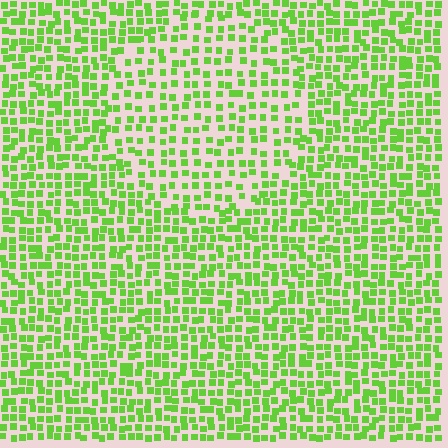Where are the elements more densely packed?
The elements are more densely packed outside the circle boundary.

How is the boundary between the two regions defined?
The boundary is defined by a change in element density (approximately 1.6x ratio). All elements are the same color, size, and shape.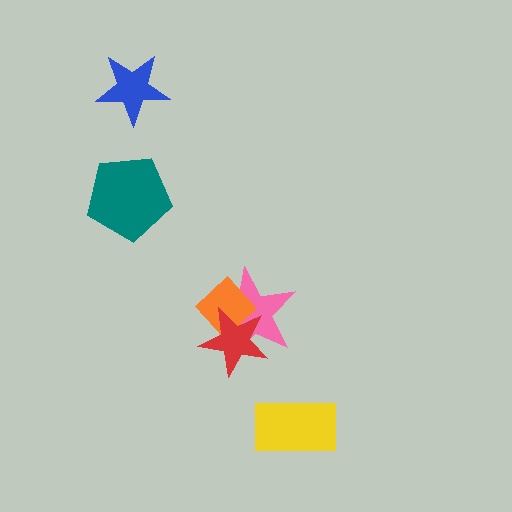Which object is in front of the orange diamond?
The red star is in front of the orange diamond.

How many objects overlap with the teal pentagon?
0 objects overlap with the teal pentagon.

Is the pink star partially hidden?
Yes, it is partially covered by another shape.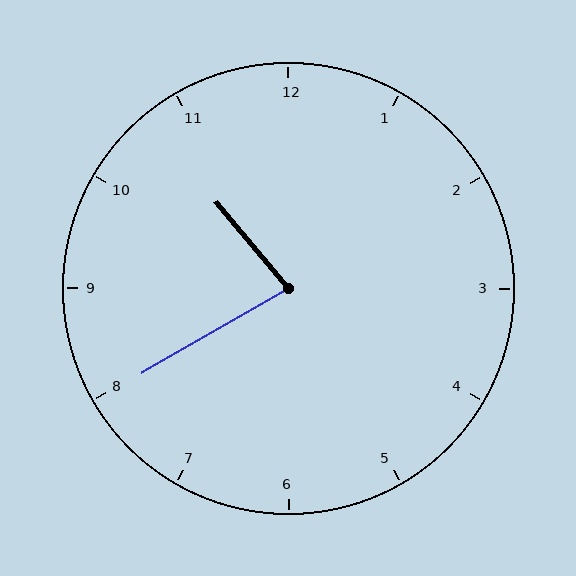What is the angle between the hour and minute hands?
Approximately 80 degrees.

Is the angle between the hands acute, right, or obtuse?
It is acute.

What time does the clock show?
10:40.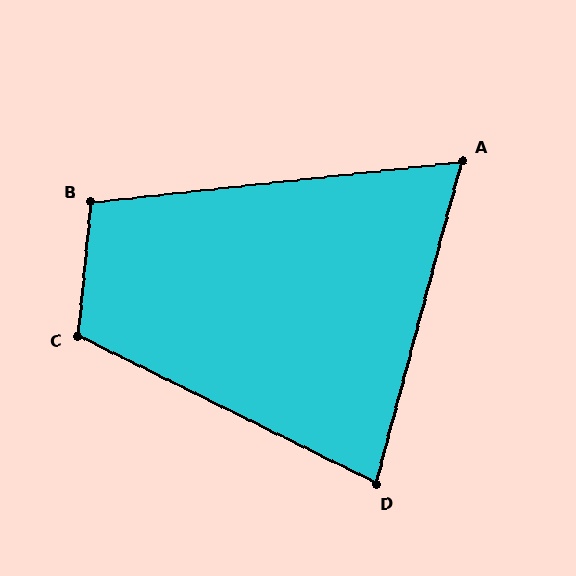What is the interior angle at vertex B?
Approximately 102 degrees (obtuse).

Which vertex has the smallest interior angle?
A, at approximately 69 degrees.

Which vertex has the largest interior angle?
C, at approximately 111 degrees.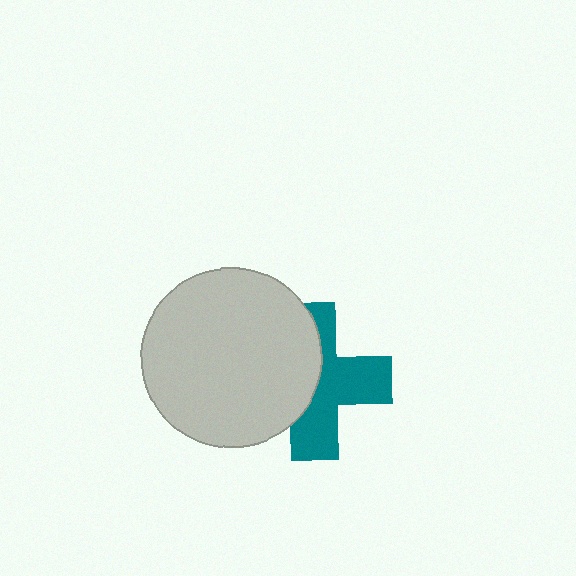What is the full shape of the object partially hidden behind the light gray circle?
The partially hidden object is a teal cross.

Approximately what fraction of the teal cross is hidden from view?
Roughly 45% of the teal cross is hidden behind the light gray circle.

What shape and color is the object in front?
The object in front is a light gray circle.